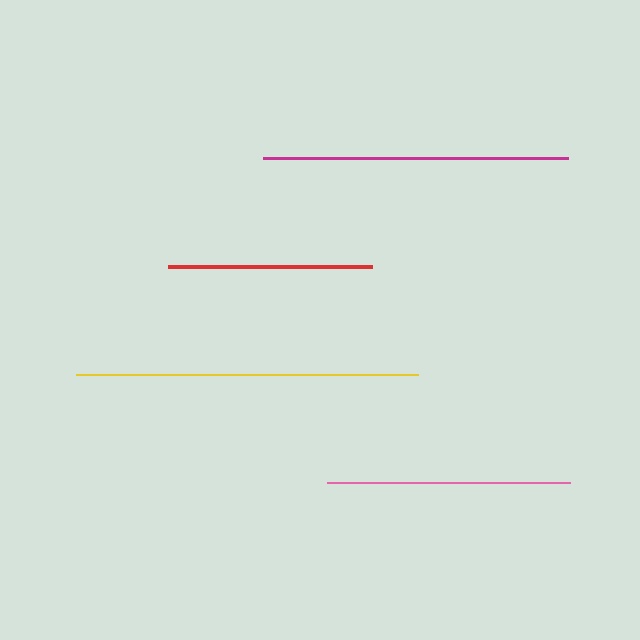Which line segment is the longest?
The yellow line is the longest at approximately 341 pixels.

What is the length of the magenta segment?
The magenta segment is approximately 305 pixels long.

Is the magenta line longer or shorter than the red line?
The magenta line is longer than the red line.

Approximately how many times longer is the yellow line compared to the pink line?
The yellow line is approximately 1.4 times the length of the pink line.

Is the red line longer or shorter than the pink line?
The pink line is longer than the red line.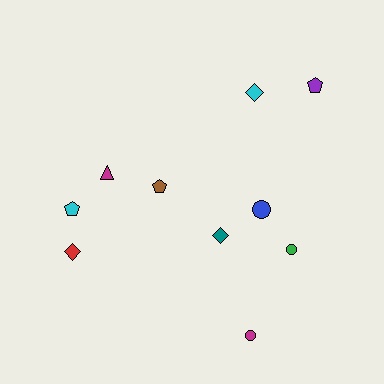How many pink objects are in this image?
There are no pink objects.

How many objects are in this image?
There are 10 objects.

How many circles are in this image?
There are 3 circles.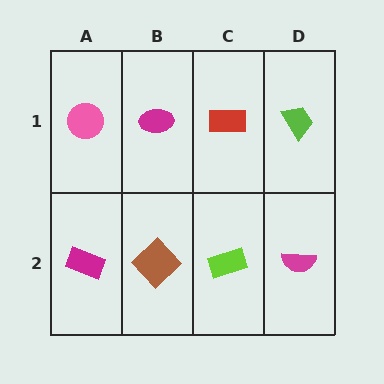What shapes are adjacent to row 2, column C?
A red rectangle (row 1, column C), a brown diamond (row 2, column B), a magenta semicircle (row 2, column D).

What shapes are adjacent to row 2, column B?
A magenta ellipse (row 1, column B), a magenta rectangle (row 2, column A), a lime rectangle (row 2, column C).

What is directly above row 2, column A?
A pink circle.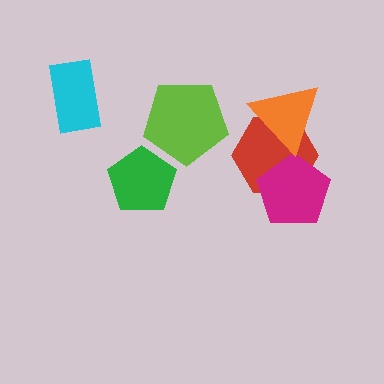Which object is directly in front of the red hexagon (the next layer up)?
The magenta pentagon is directly in front of the red hexagon.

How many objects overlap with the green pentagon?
0 objects overlap with the green pentagon.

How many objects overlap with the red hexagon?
2 objects overlap with the red hexagon.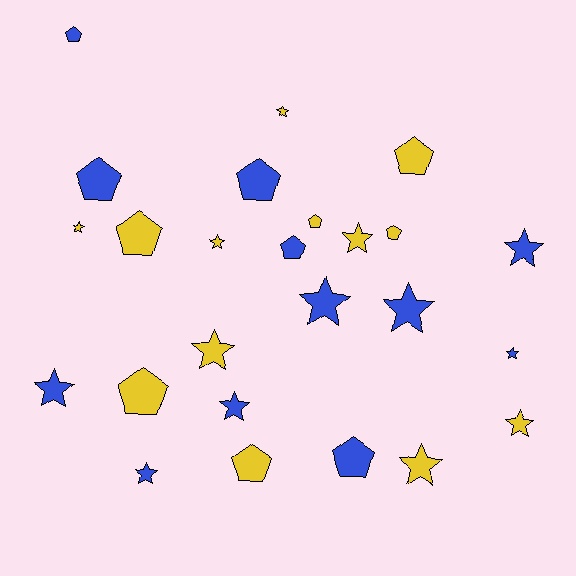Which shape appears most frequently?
Star, with 14 objects.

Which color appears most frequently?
Yellow, with 13 objects.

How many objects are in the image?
There are 25 objects.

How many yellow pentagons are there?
There are 6 yellow pentagons.